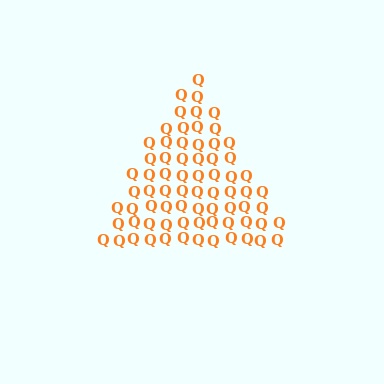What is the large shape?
The large shape is a triangle.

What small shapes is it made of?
It is made of small letter Q's.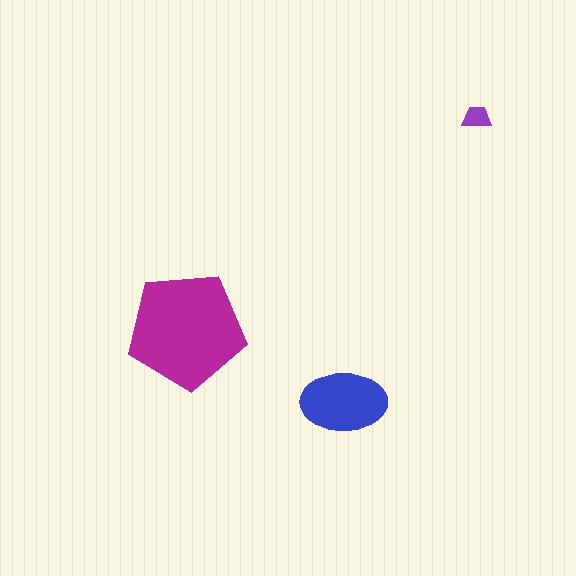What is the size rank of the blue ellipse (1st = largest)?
2nd.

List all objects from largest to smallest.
The magenta pentagon, the blue ellipse, the purple trapezoid.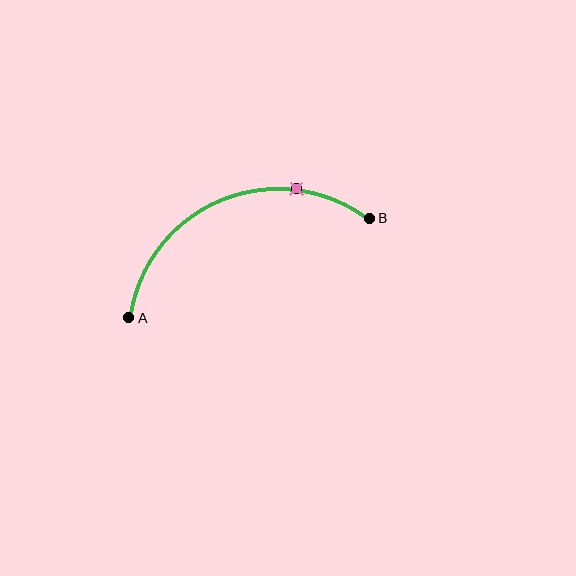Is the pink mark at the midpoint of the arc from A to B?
No. The pink mark lies on the arc but is closer to endpoint B. The arc midpoint would be at the point on the curve equidistant along the arc from both A and B.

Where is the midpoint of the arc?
The arc midpoint is the point on the curve farthest from the straight line joining A and B. It sits above that line.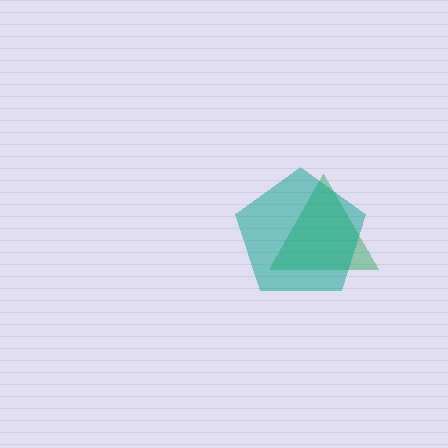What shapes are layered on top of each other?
The layered shapes are: a green triangle, a teal pentagon.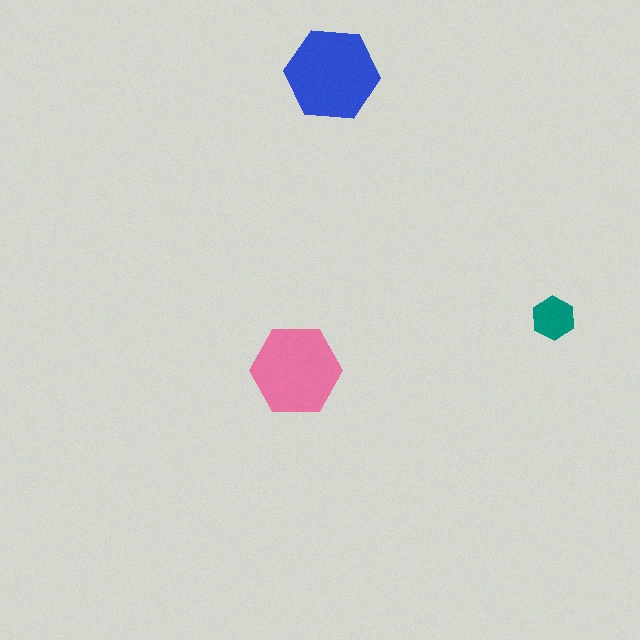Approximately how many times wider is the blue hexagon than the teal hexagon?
About 2 times wider.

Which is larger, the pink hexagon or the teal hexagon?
The pink one.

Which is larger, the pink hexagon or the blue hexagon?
The blue one.